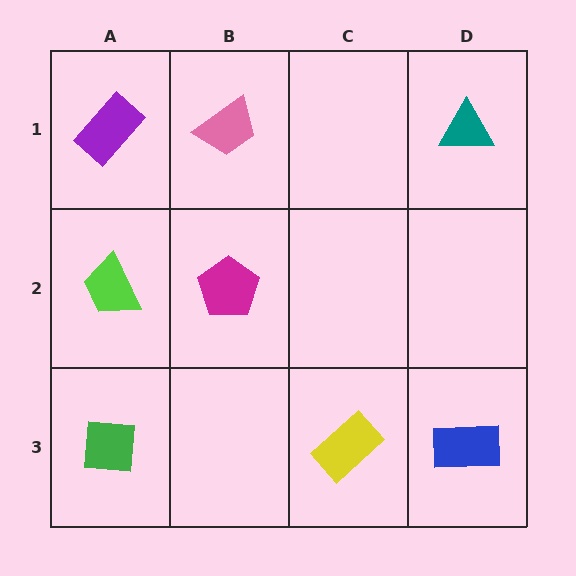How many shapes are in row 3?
3 shapes.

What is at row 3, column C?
A yellow rectangle.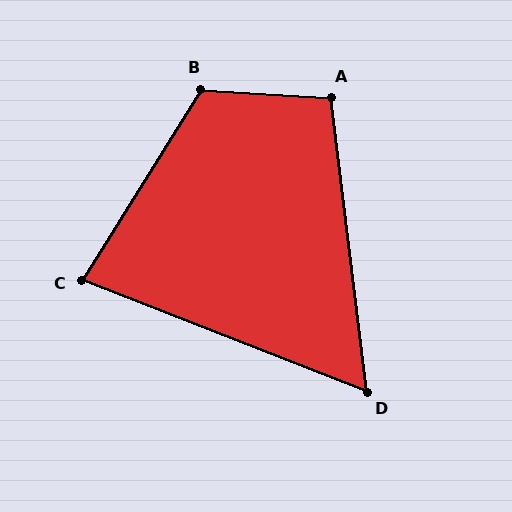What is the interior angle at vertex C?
Approximately 80 degrees (acute).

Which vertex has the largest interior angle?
B, at approximately 118 degrees.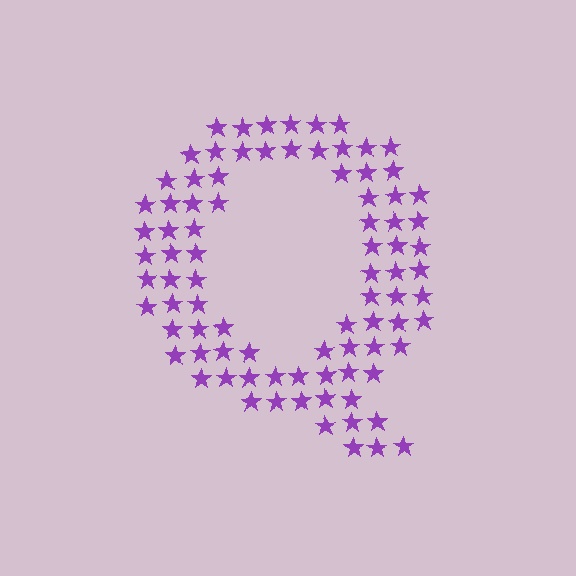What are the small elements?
The small elements are stars.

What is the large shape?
The large shape is the letter Q.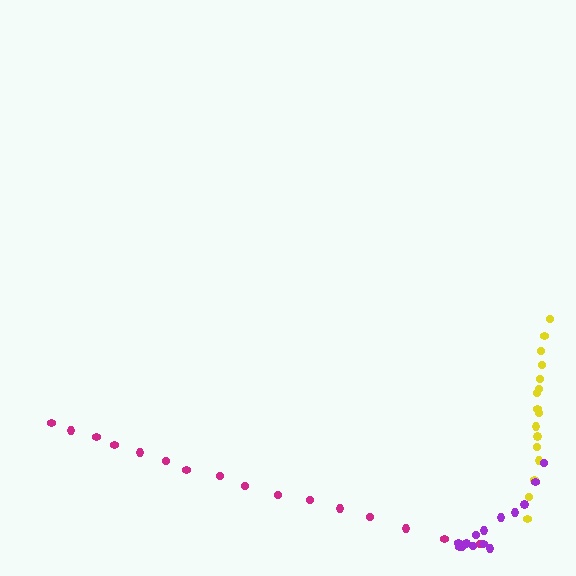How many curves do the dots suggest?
There are 3 distinct paths.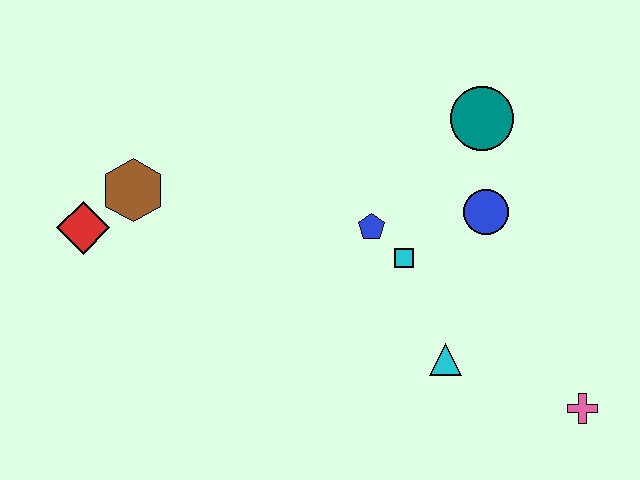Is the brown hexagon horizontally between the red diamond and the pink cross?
Yes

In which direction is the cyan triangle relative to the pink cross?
The cyan triangle is to the left of the pink cross.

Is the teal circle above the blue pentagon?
Yes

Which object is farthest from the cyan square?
The red diamond is farthest from the cyan square.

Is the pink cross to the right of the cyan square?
Yes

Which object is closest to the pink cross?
The cyan triangle is closest to the pink cross.